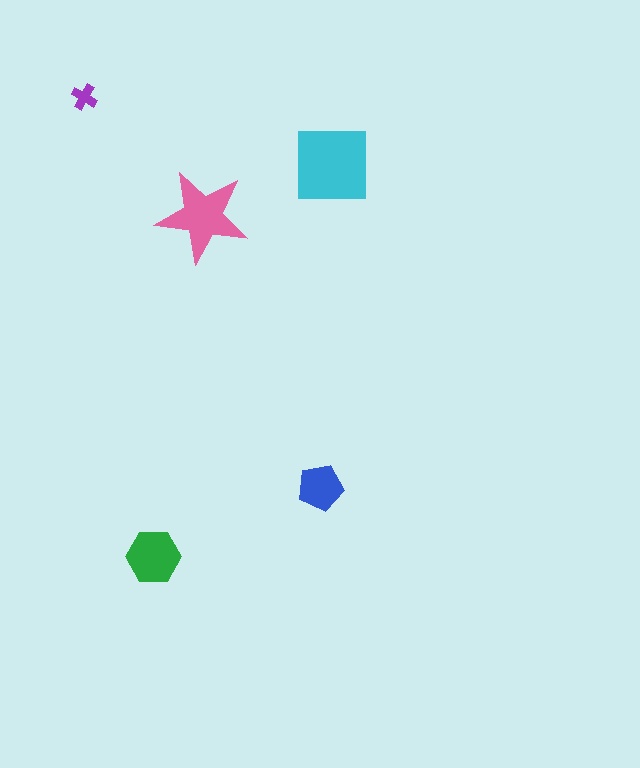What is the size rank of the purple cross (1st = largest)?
5th.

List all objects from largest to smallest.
The cyan square, the pink star, the green hexagon, the blue pentagon, the purple cross.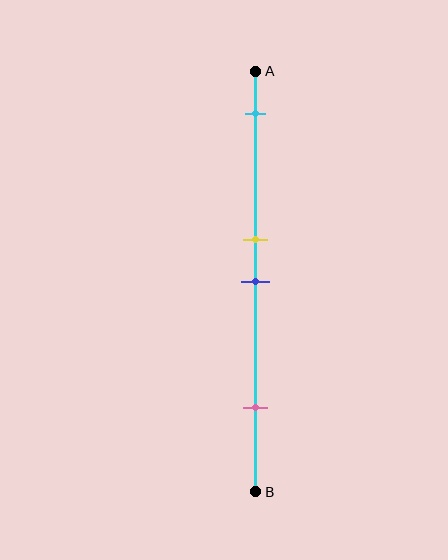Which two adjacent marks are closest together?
The yellow and blue marks are the closest adjacent pair.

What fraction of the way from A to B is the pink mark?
The pink mark is approximately 80% (0.8) of the way from A to B.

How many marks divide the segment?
There are 4 marks dividing the segment.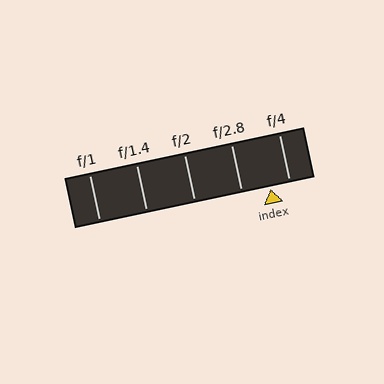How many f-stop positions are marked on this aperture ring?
There are 5 f-stop positions marked.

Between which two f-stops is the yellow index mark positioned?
The index mark is between f/2.8 and f/4.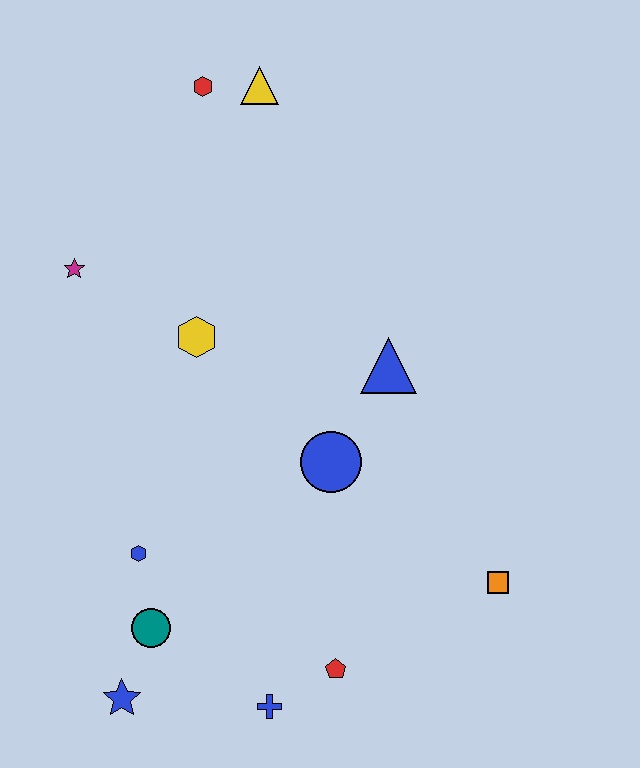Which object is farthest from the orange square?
The red hexagon is farthest from the orange square.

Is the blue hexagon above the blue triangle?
No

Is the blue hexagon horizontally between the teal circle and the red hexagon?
No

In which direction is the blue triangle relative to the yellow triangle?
The blue triangle is below the yellow triangle.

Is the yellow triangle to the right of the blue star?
Yes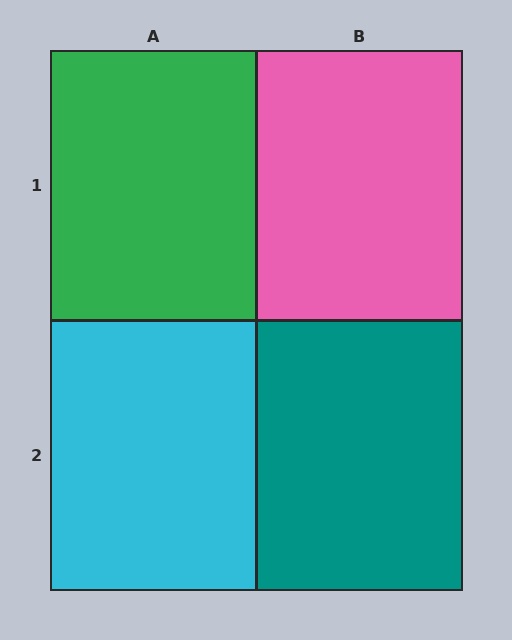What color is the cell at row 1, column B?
Pink.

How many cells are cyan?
1 cell is cyan.